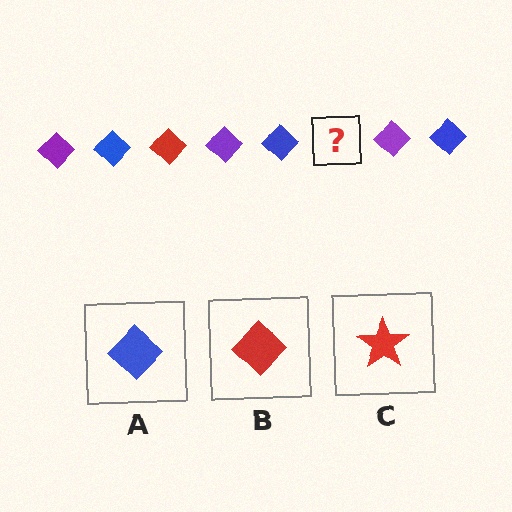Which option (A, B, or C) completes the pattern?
B.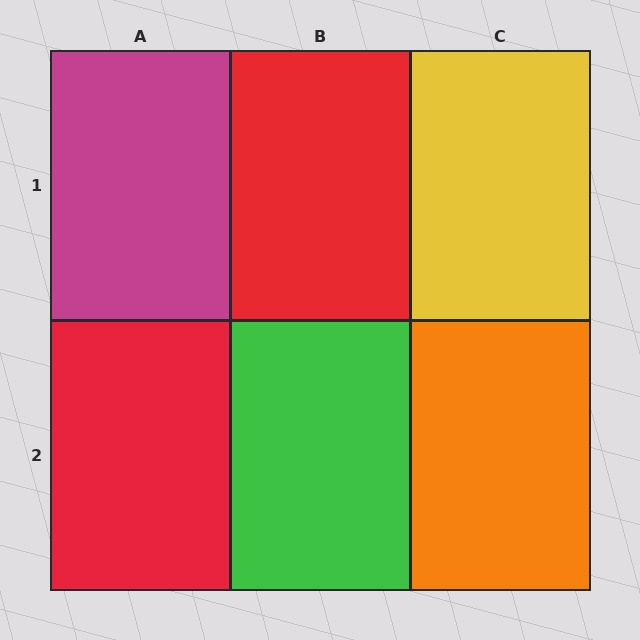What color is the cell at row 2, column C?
Orange.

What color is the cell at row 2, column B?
Green.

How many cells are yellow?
1 cell is yellow.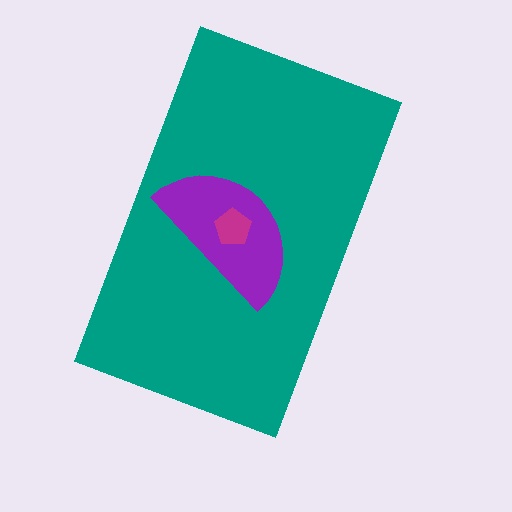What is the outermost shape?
The teal rectangle.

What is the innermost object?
The magenta pentagon.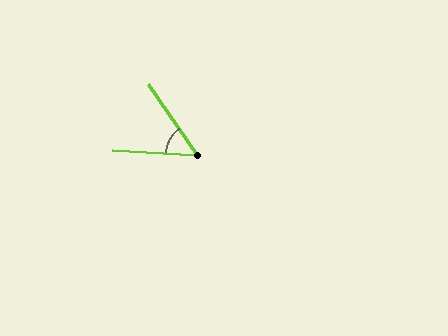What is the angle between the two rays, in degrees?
Approximately 52 degrees.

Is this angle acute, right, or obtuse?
It is acute.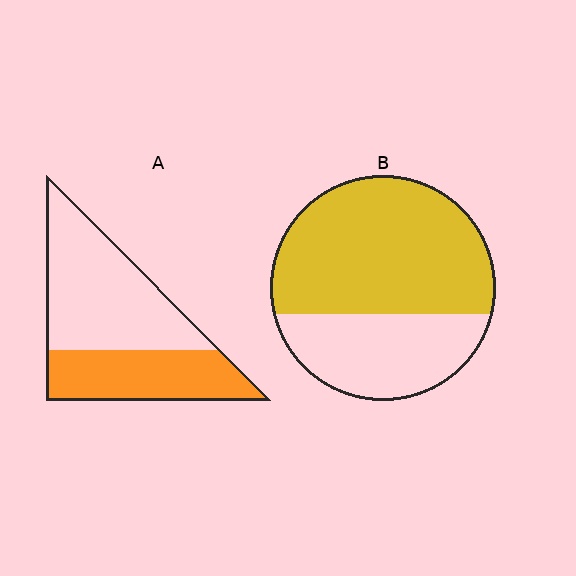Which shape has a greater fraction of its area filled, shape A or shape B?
Shape B.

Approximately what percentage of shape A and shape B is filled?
A is approximately 40% and B is approximately 65%.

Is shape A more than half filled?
No.